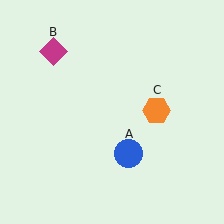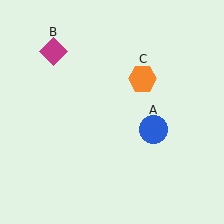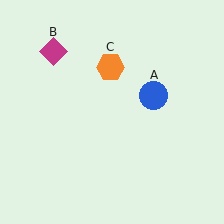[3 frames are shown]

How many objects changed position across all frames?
2 objects changed position: blue circle (object A), orange hexagon (object C).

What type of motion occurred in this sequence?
The blue circle (object A), orange hexagon (object C) rotated counterclockwise around the center of the scene.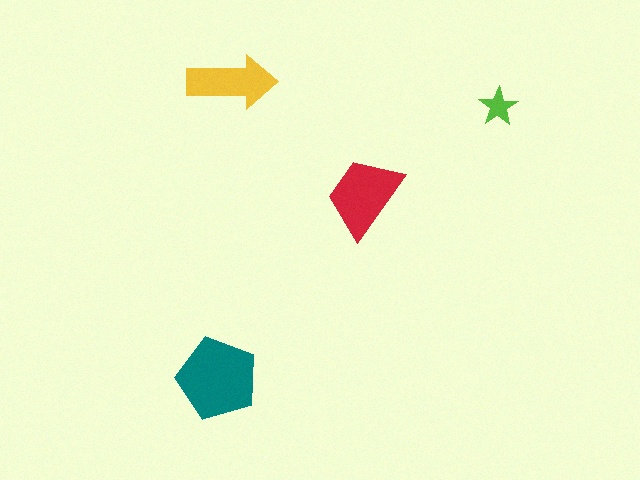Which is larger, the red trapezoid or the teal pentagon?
The teal pentagon.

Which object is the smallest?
The lime star.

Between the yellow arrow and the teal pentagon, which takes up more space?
The teal pentagon.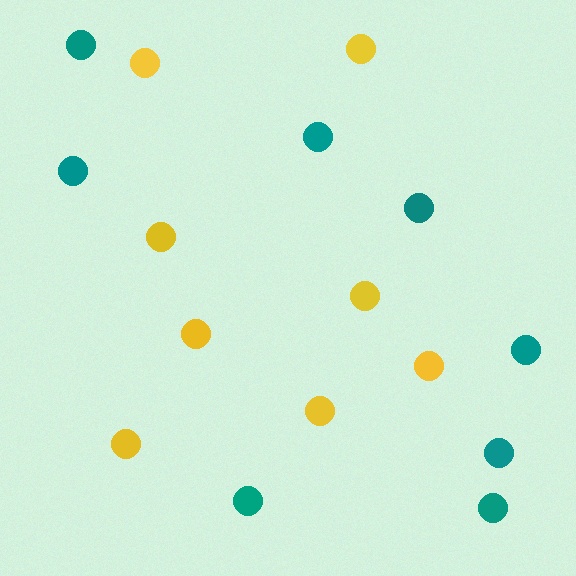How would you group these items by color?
There are 2 groups: one group of yellow circles (8) and one group of teal circles (8).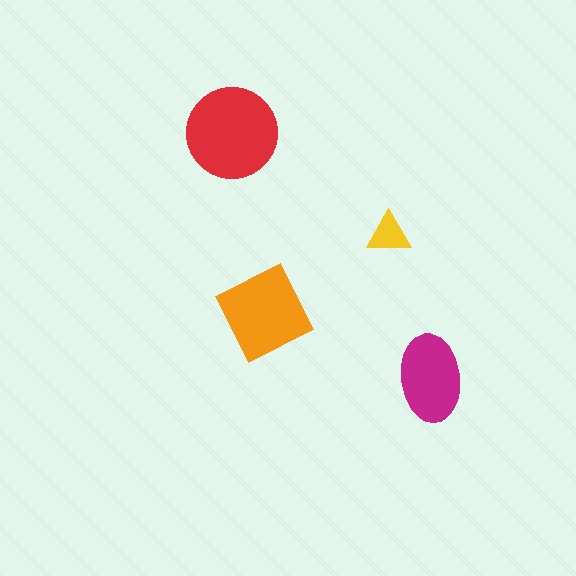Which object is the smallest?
The yellow triangle.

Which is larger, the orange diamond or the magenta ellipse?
The orange diamond.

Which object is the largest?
The red circle.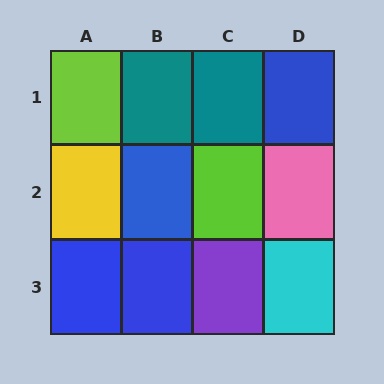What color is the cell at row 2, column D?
Pink.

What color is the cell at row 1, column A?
Lime.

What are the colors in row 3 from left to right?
Blue, blue, purple, cyan.